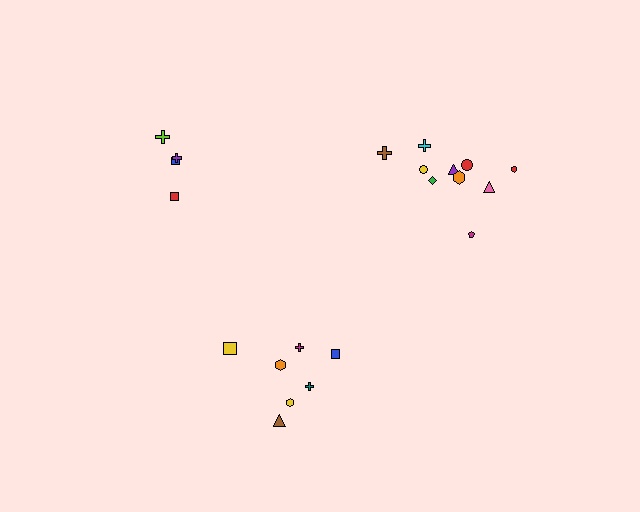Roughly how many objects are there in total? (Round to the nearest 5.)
Roughly 20 objects in total.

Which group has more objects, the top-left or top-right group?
The top-right group.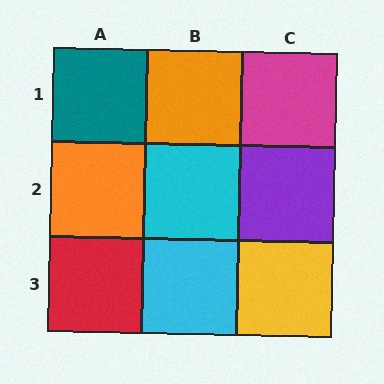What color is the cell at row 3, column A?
Red.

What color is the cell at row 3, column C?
Yellow.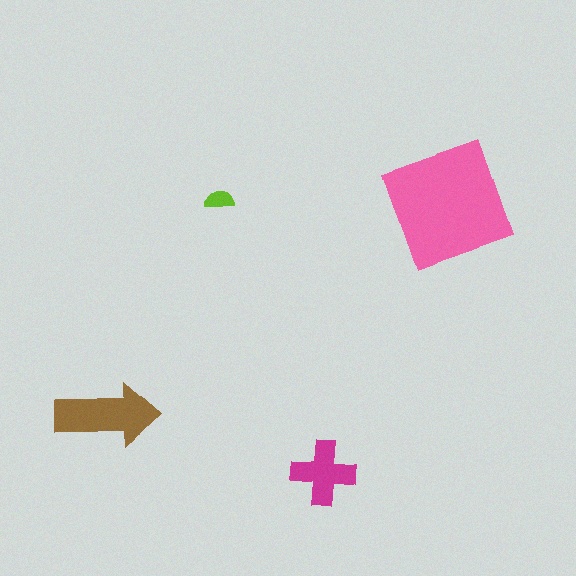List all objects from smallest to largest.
The lime semicircle, the magenta cross, the brown arrow, the pink square.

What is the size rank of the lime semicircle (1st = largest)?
4th.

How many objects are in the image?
There are 4 objects in the image.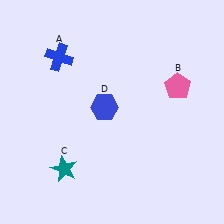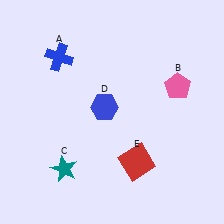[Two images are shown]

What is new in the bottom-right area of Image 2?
A red square (E) was added in the bottom-right area of Image 2.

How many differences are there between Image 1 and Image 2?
There is 1 difference between the two images.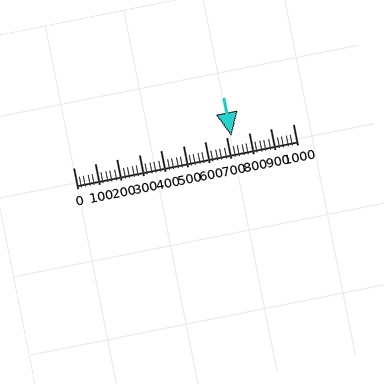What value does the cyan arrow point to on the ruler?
The cyan arrow points to approximately 720.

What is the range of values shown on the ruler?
The ruler shows values from 0 to 1000.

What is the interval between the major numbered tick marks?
The major tick marks are spaced 100 units apart.